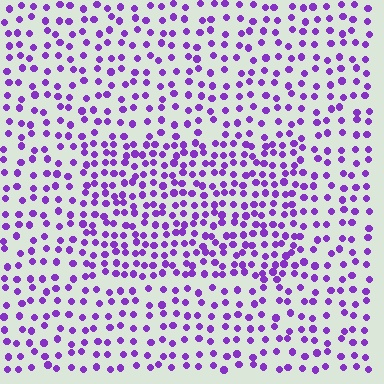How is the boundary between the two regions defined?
The boundary is defined by a change in element density (approximately 1.7x ratio). All elements are the same color, size, and shape.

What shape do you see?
I see a rectangle.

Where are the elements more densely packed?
The elements are more densely packed inside the rectangle boundary.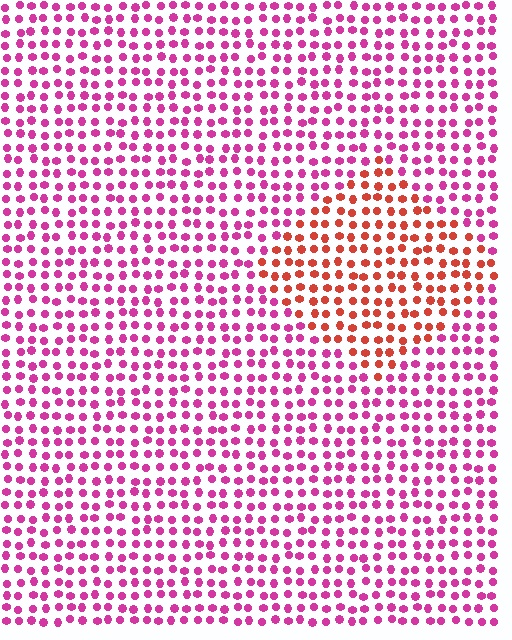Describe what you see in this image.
The image is filled with small magenta elements in a uniform arrangement. A diamond-shaped region is visible where the elements are tinted to a slightly different hue, forming a subtle color boundary.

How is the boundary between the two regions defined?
The boundary is defined purely by a slight shift in hue (about 45 degrees). Spacing, size, and orientation are identical on both sides.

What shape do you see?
I see a diamond.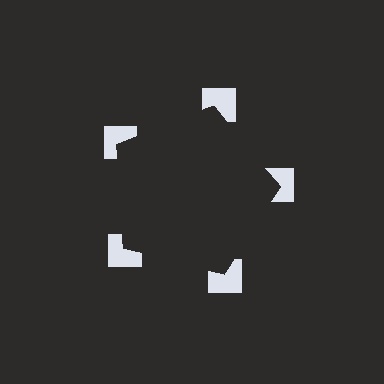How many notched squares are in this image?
There are 5 — one at each vertex of the illusory pentagon.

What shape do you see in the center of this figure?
An illusory pentagon — its edges are inferred from the aligned wedge cuts in the notched squares, not physically drawn.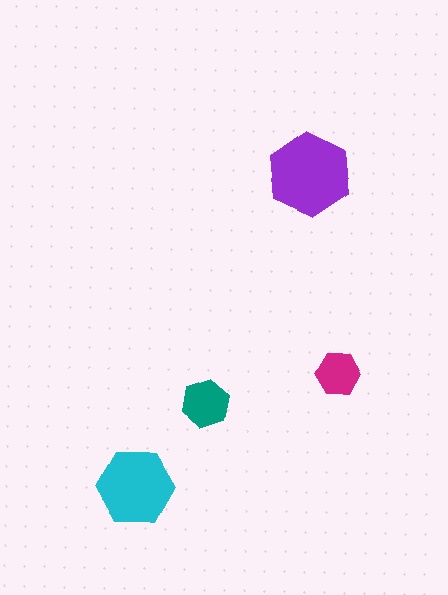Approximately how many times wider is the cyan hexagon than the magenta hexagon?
About 2 times wider.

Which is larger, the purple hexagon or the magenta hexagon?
The purple one.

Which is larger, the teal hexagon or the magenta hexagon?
The teal one.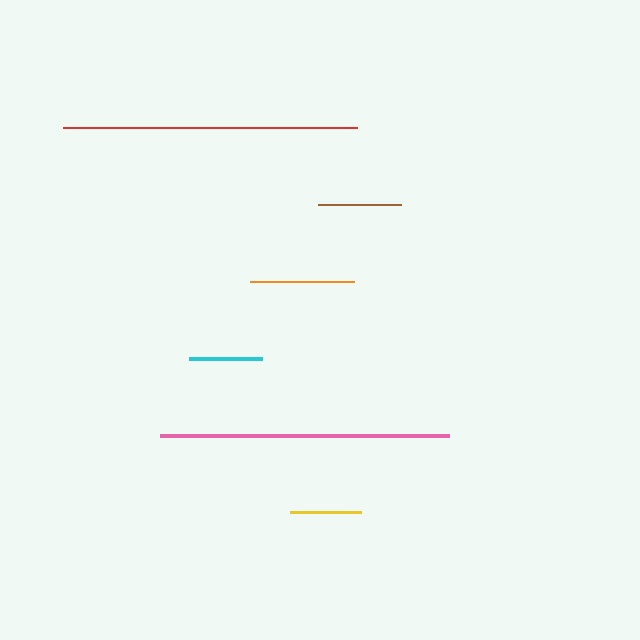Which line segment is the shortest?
The yellow line is the shortest at approximately 70 pixels.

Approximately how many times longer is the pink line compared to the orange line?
The pink line is approximately 2.8 times the length of the orange line.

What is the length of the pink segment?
The pink segment is approximately 289 pixels long.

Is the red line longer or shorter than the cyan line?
The red line is longer than the cyan line.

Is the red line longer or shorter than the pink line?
The red line is longer than the pink line.